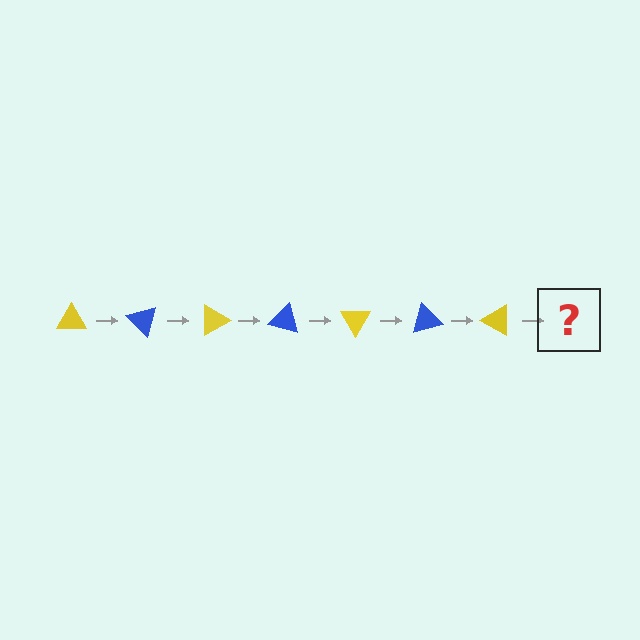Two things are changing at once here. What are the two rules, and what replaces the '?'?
The two rules are that it rotates 45 degrees each step and the color cycles through yellow and blue. The '?' should be a blue triangle, rotated 315 degrees from the start.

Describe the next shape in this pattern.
It should be a blue triangle, rotated 315 degrees from the start.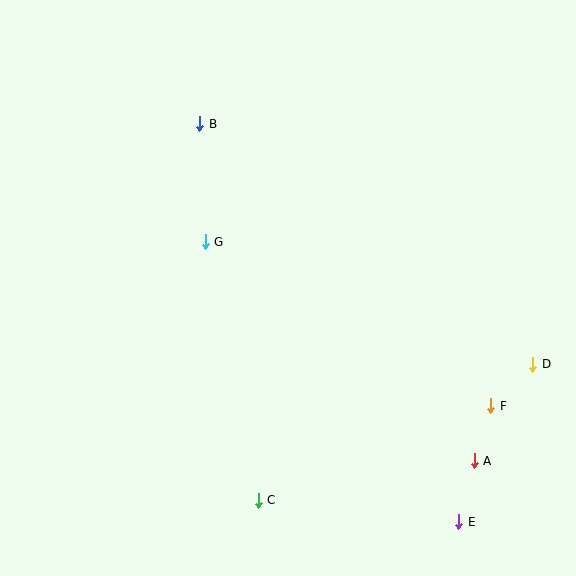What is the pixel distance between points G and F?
The distance between G and F is 329 pixels.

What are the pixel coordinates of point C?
Point C is at (258, 501).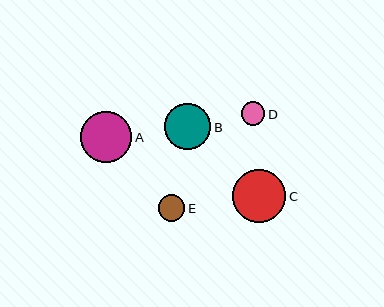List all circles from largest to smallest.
From largest to smallest: C, A, B, E, D.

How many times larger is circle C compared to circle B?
Circle C is approximately 1.1 times the size of circle B.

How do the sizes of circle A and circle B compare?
Circle A and circle B are approximately the same size.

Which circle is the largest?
Circle C is the largest with a size of approximately 53 pixels.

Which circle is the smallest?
Circle D is the smallest with a size of approximately 23 pixels.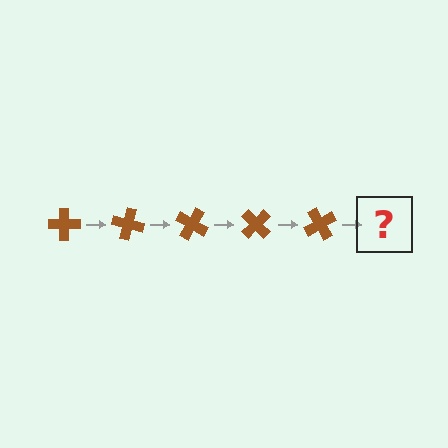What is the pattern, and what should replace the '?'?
The pattern is that the cross rotates 15 degrees each step. The '?' should be a brown cross rotated 75 degrees.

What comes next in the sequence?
The next element should be a brown cross rotated 75 degrees.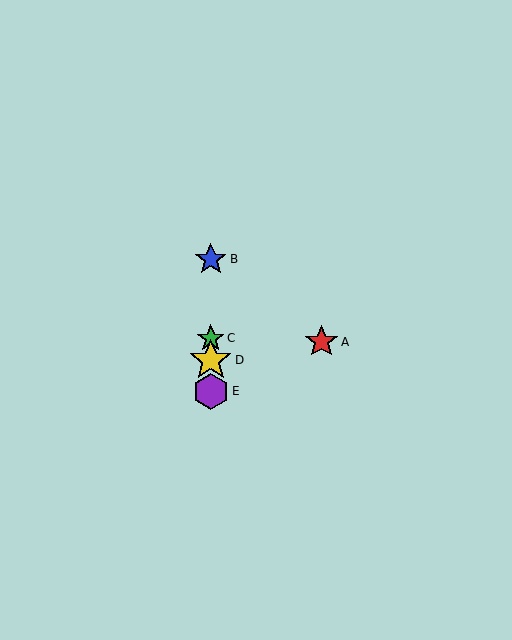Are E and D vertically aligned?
Yes, both are at x≈211.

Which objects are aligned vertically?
Objects B, C, D, E are aligned vertically.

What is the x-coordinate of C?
Object C is at x≈211.